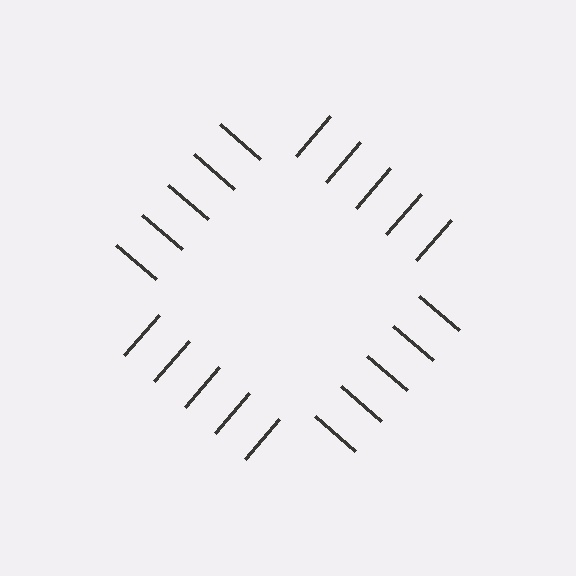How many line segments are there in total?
20 — 5 along each of the 4 edges.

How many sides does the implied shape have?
4 sides — the line-ends trace a square.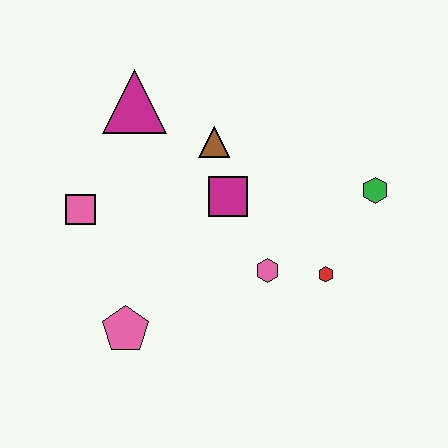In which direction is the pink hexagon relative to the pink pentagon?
The pink hexagon is to the right of the pink pentagon.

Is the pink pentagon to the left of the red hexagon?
Yes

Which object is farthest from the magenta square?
The pink pentagon is farthest from the magenta square.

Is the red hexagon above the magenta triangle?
No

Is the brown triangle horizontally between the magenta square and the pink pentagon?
Yes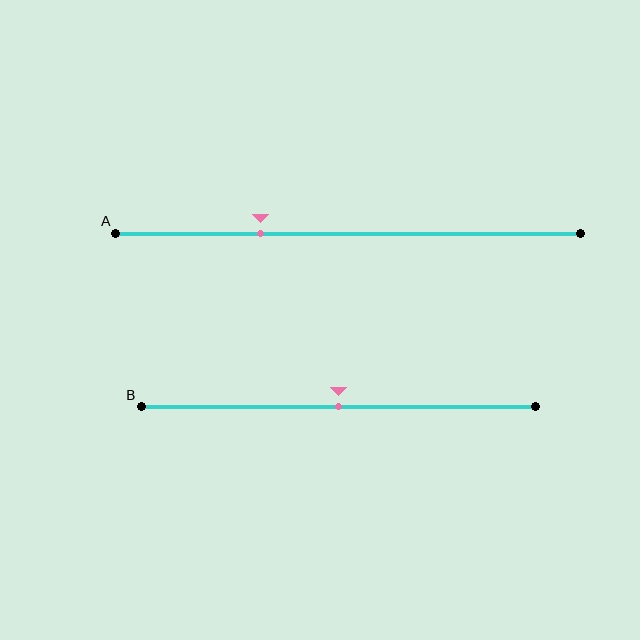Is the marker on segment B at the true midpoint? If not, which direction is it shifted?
Yes, the marker on segment B is at the true midpoint.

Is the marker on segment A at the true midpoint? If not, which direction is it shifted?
No, the marker on segment A is shifted to the left by about 19% of the segment length.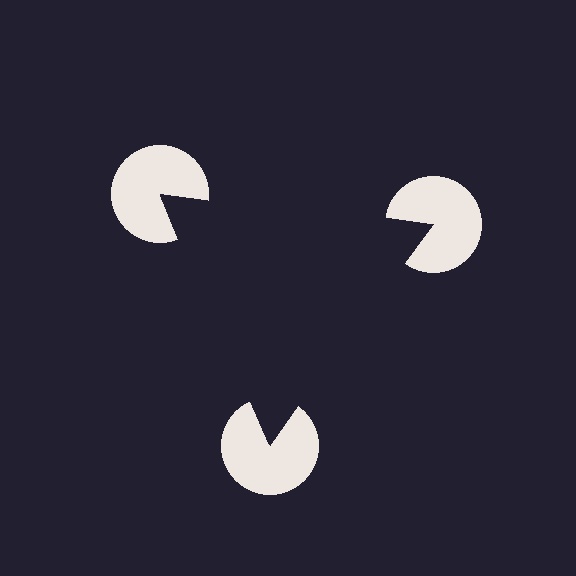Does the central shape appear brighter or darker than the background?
It typically appears slightly darker than the background, even though no actual brightness change is drawn.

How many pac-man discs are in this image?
There are 3 — one at each vertex of the illusory triangle.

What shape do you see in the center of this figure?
An illusory triangle — its edges are inferred from the aligned wedge cuts in the pac-man discs, not physically drawn.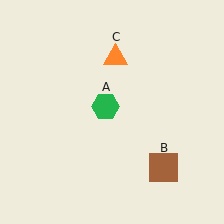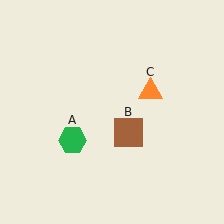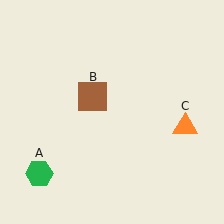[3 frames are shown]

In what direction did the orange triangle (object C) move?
The orange triangle (object C) moved down and to the right.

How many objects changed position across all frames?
3 objects changed position: green hexagon (object A), brown square (object B), orange triangle (object C).